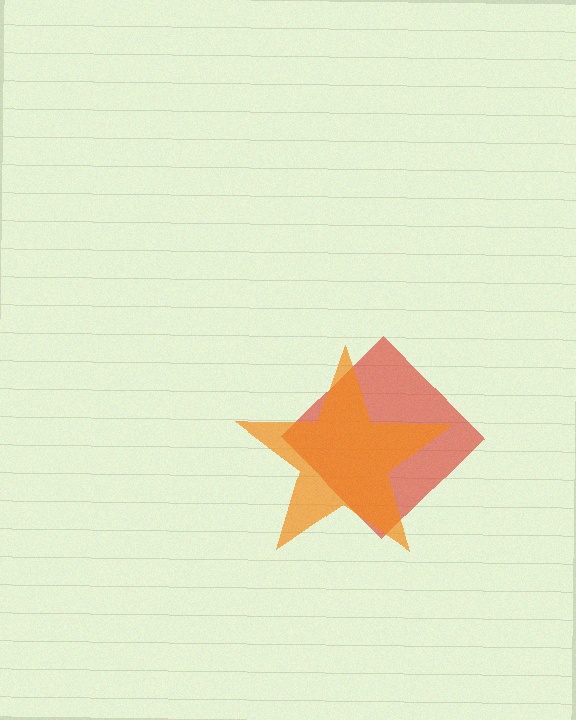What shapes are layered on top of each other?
The layered shapes are: a red diamond, an orange star.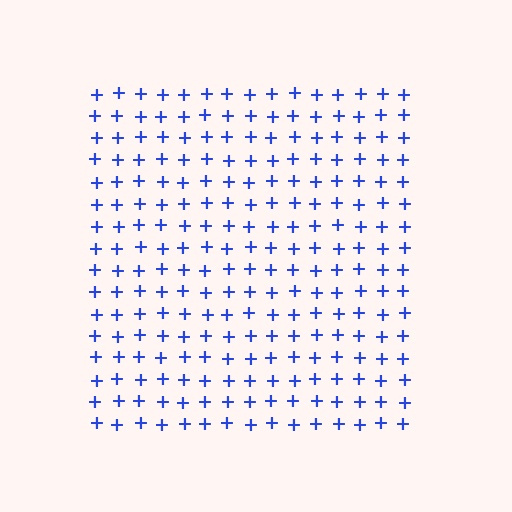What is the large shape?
The large shape is a square.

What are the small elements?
The small elements are plus signs.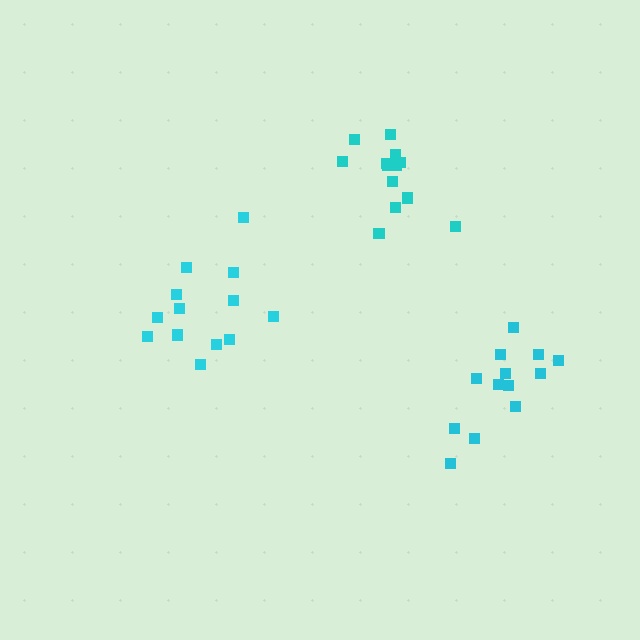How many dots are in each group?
Group 1: 13 dots, Group 2: 13 dots, Group 3: 13 dots (39 total).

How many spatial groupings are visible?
There are 3 spatial groupings.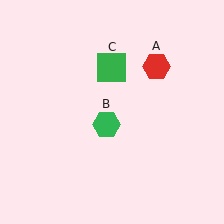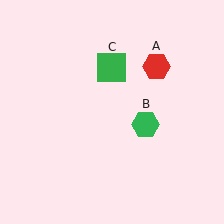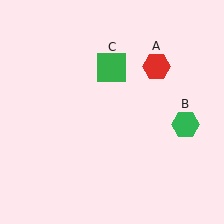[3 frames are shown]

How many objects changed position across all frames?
1 object changed position: green hexagon (object B).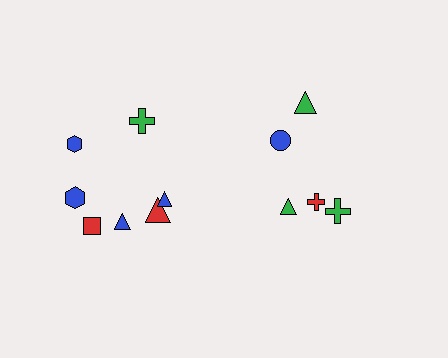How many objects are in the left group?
There are 7 objects.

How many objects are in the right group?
There are 5 objects.